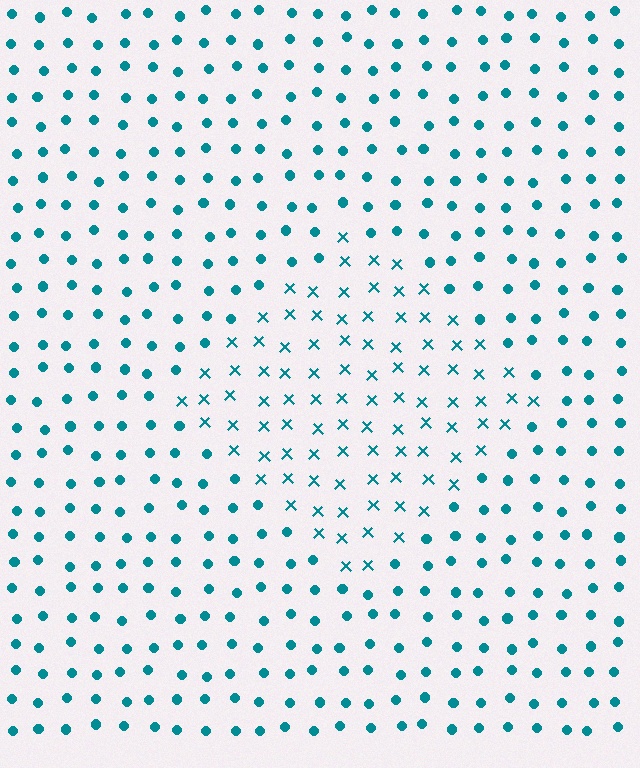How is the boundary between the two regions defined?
The boundary is defined by a change in element shape: X marks inside vs. circles outside. All elements share the same color and spacing.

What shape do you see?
I see a diamond.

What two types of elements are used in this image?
The image uses X marks inside the diamond region and circles outside it.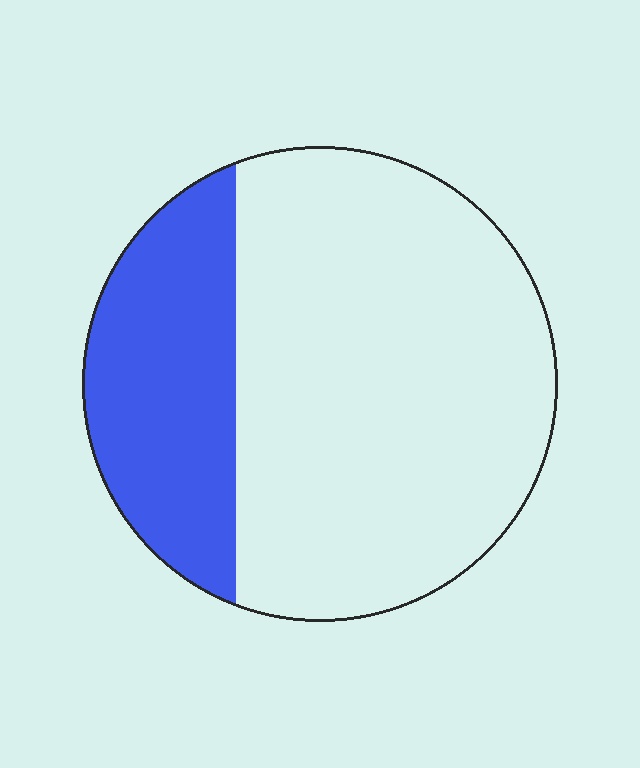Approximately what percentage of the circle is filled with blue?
Approximately 30%.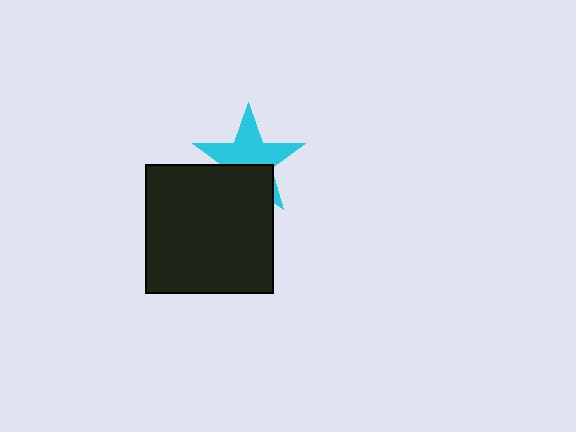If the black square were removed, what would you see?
You would see the complete cyan star.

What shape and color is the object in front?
The object in front is a black square.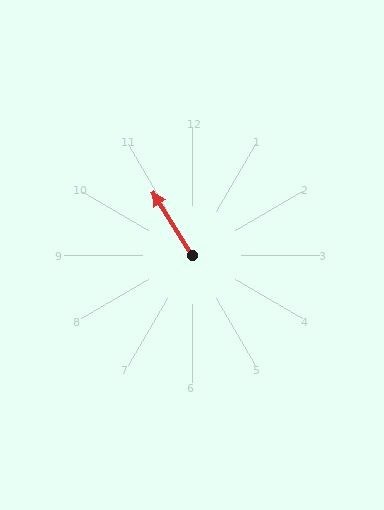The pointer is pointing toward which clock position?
Roughly 11 o'clock.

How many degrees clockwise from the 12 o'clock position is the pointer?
Approximately 328 degrees.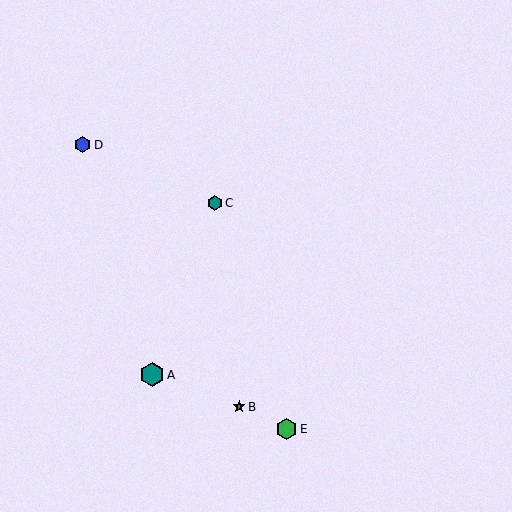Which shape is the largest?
The teal hexagon (labeled A) is the largest.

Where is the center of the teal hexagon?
The center of the teal hexagon is at (152, 375).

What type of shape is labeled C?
Shape C is a teal hexagon.